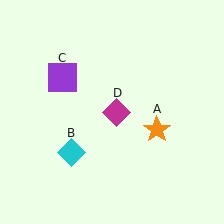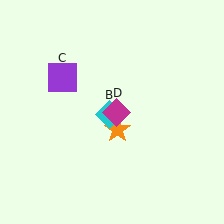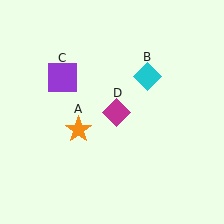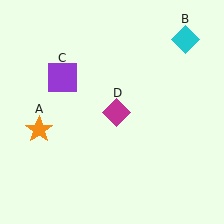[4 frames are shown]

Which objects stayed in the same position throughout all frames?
Purple square (object C) and magenta diamond (object D) remained stationary.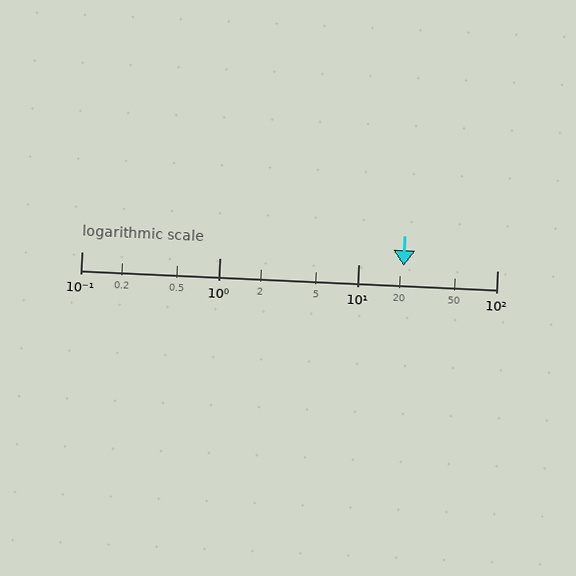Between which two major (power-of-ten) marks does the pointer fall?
The pointer is between 10 and 100.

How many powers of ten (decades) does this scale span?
The scale spans 3 decades, from 0.1 to 100.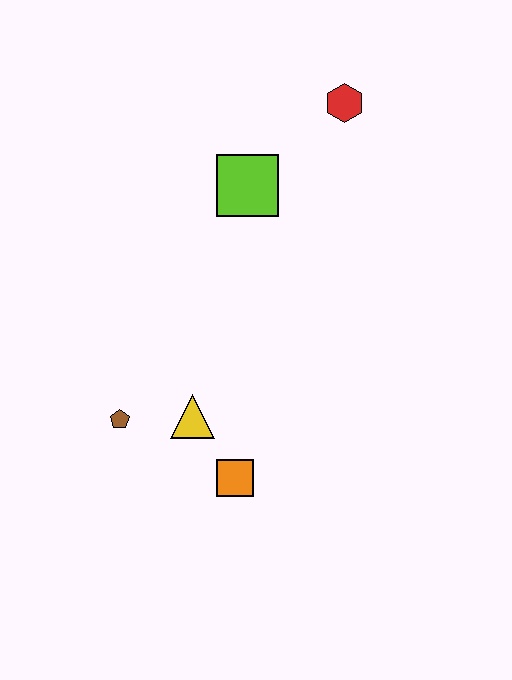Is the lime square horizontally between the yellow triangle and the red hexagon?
Yes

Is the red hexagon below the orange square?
No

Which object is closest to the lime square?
The red hexagon is closest to the lime square.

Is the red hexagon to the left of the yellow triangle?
No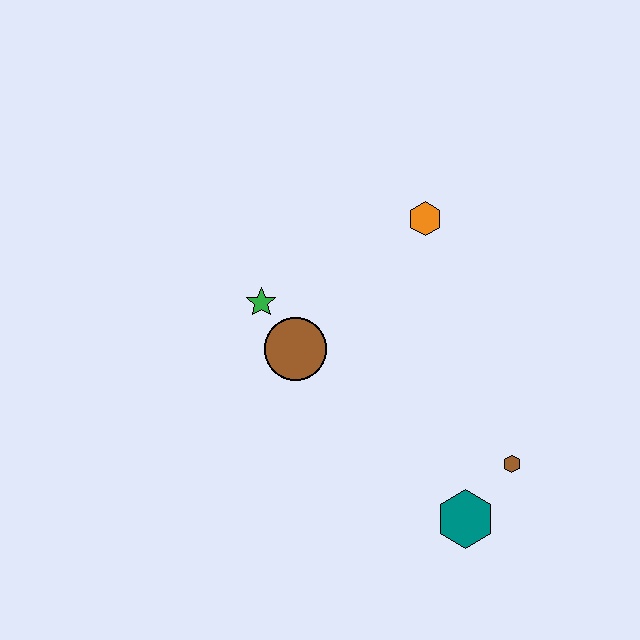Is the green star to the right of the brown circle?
No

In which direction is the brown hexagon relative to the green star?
The brown hexagon is to the right of the green star.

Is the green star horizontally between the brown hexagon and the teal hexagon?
No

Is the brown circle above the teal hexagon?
Yes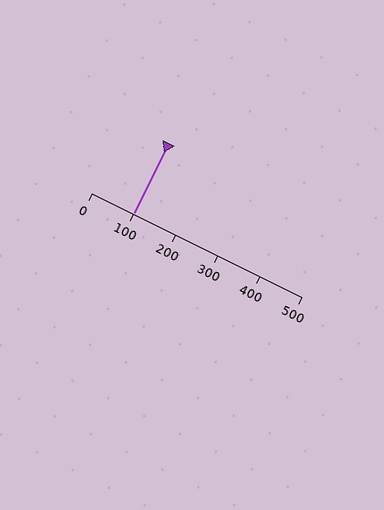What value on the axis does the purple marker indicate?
The marker indicates approximately 100.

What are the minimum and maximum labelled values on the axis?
The axis runs from 0 to 500.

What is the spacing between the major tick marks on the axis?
The major ticks are spaced 100 apart.